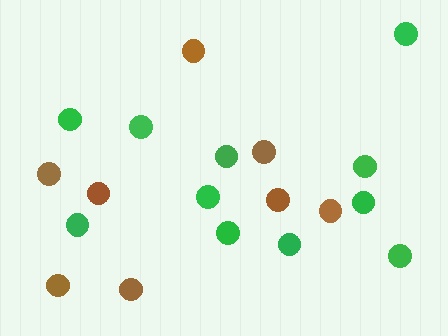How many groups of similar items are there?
There are 2 groups: one group of green circles (11) and one group of brown circles (8).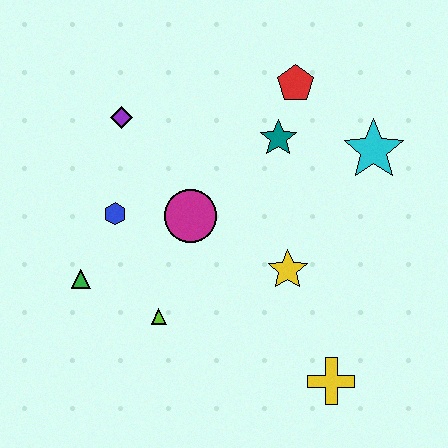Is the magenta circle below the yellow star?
No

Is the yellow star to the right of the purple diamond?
Yes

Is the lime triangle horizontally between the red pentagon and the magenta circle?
No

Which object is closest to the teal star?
The red pentagon is closest to the teal star.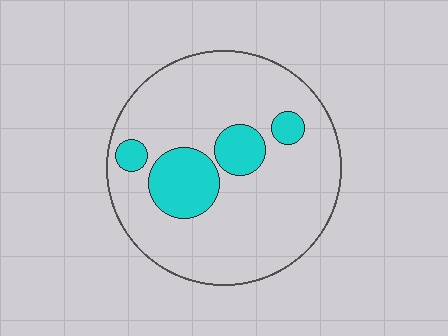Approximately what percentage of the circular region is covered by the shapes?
Approximately 20%.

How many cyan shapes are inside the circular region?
4.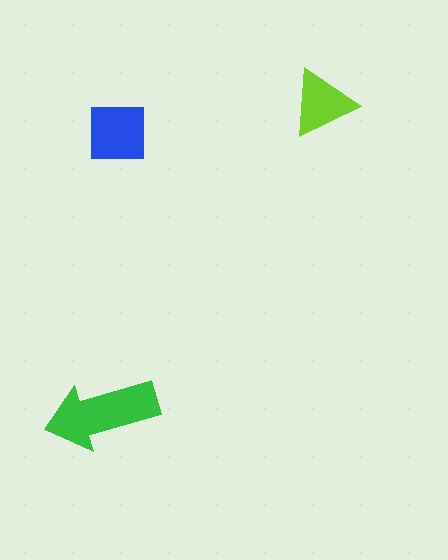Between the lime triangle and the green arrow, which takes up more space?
The green arrow.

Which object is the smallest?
The lime triangle.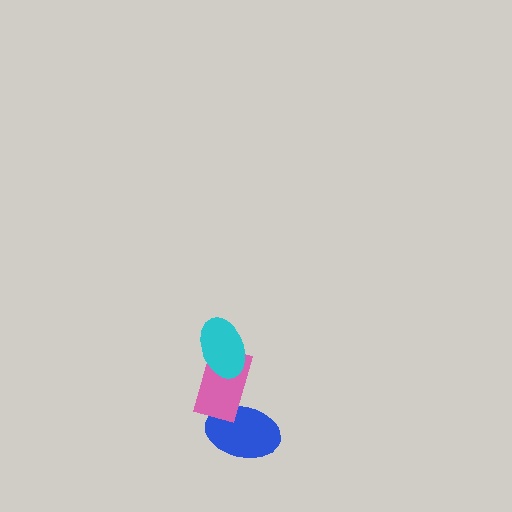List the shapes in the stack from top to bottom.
From top to bottom: the cyan ellipse, the pink rectangle, the blue ellipse.